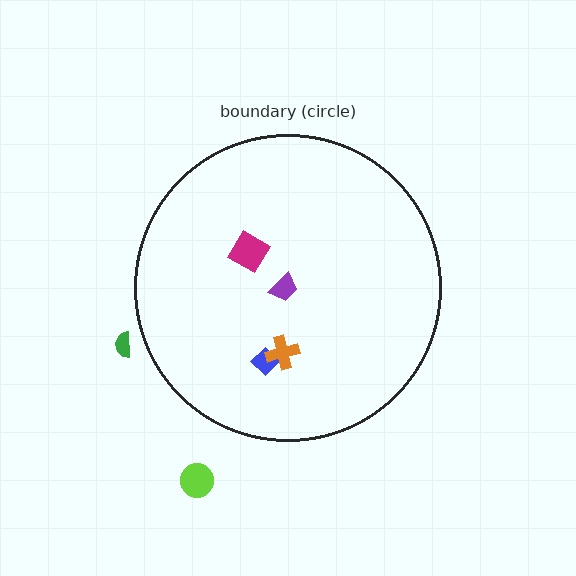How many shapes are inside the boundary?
4 inside, 2 outside.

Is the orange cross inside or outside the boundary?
Inside.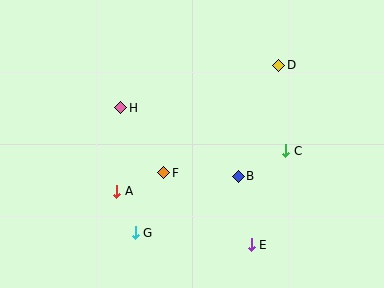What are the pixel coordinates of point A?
Point A is at (117, 191).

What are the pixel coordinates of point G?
Point G is at (135, 233).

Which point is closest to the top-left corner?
Point H is closest to the top-left corner.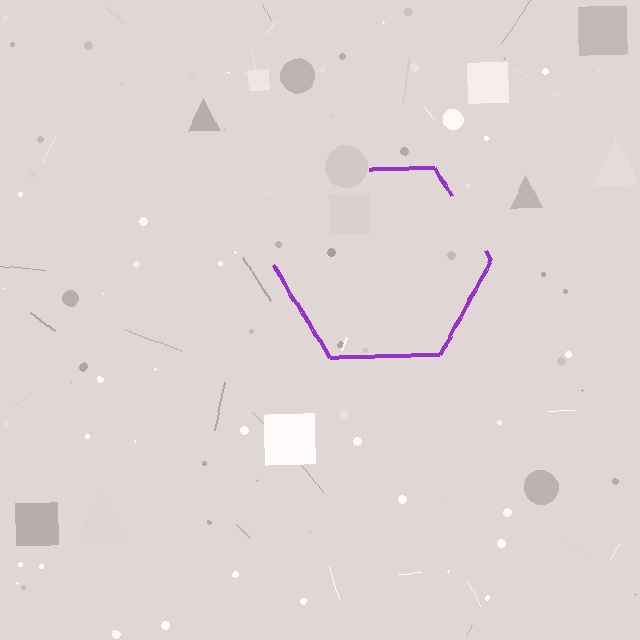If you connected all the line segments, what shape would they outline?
They would outline a hexagon.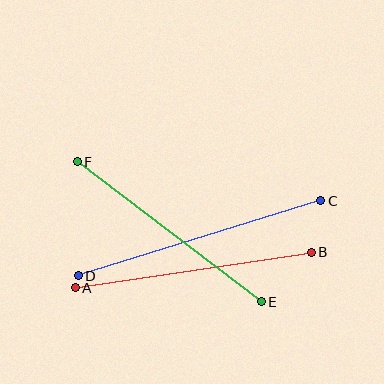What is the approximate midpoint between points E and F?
The midpoint is at approximately (169, 232) pixels.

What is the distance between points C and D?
The distance is approximately 254 pixels.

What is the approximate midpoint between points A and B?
The midpoint is at approximately (193, 270) pixels.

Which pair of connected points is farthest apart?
Points C and D are farthest apart.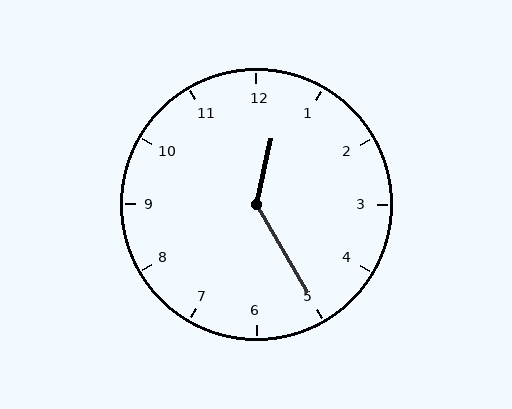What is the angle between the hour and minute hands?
Approximately 138 degrees.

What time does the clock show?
12:25.